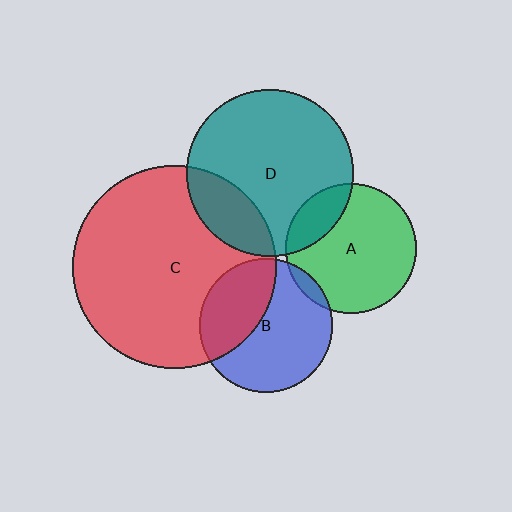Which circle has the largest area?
Circle C (red).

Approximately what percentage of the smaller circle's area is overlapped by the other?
Approximately 20%.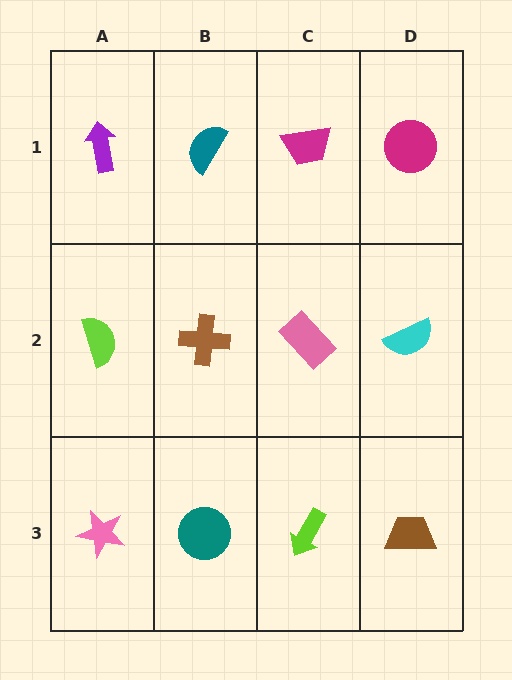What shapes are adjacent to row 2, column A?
A purple arrow (row 1, column A), a pink star (row 3, column A), a brown cross (row 2, column B).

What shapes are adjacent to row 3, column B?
A brown cross (row 2, column B), a pink star (row 3, column A), a lime arrow (row 3, column C).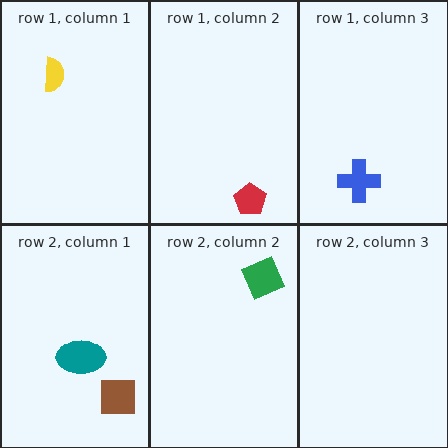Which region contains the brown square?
The row 2, column 1 region.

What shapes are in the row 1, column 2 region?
The red pentagon.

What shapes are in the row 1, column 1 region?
The yellow semicircle.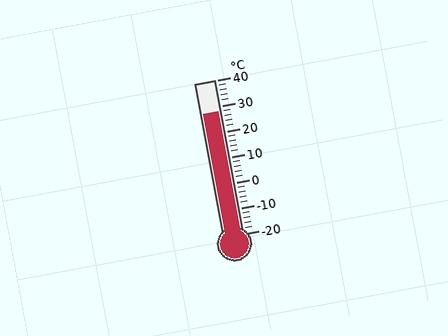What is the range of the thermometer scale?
The thermometer scale ranges from -20°C to 40°C.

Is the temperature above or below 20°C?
The temperature is above 20°C.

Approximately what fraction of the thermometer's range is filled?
The thermometer is filled to approximately 80% of its range.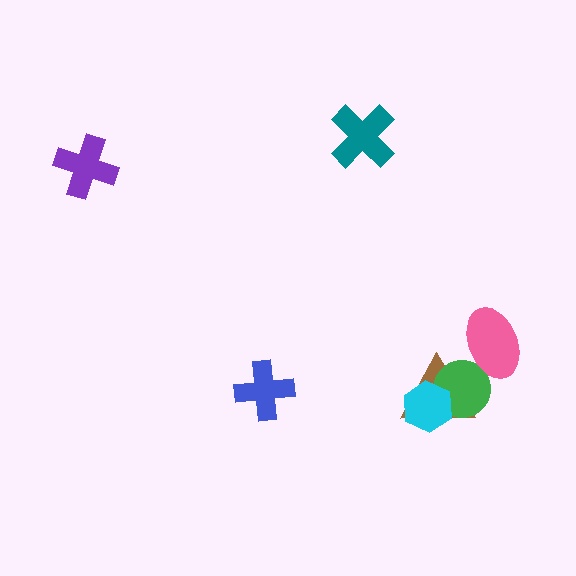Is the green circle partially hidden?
Yes, it is partially covered by another shape.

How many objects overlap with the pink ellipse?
1 object overlaps with the pink ellipse.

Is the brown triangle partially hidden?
Yes, it is partially covered by another shape.